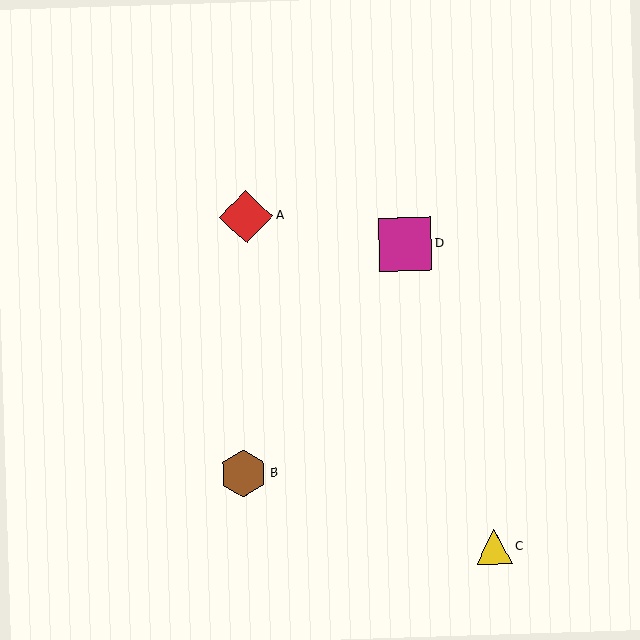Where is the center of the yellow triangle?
The center of the yellow triangle is at (494, 547).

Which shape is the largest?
The red diamond (labeled A) is the largest.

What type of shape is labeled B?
Shape B is a brown hexagon.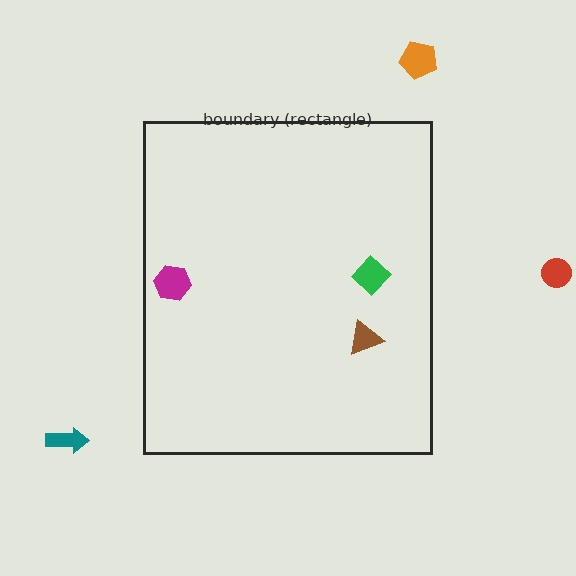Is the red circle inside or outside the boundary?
Outside.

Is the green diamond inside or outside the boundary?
Inside.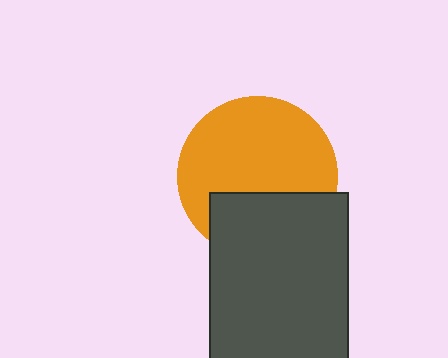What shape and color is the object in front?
The object in front is a dark gray rectangle.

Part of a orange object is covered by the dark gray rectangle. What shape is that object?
It is a circle.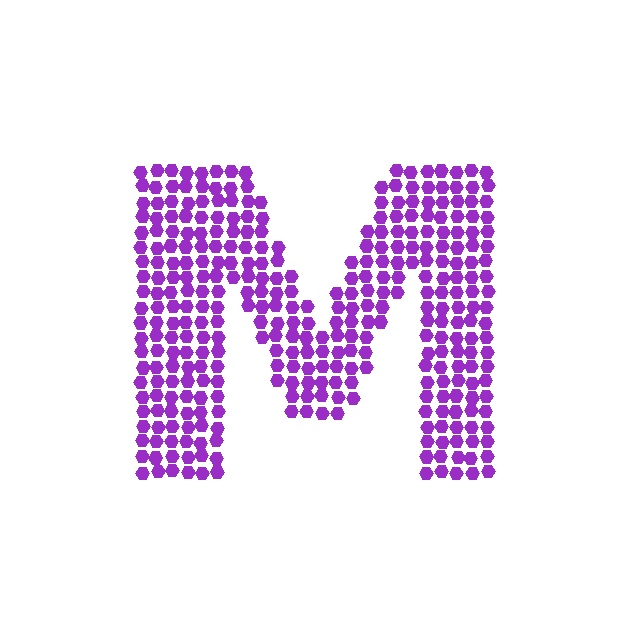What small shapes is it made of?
It is made of small hexagons.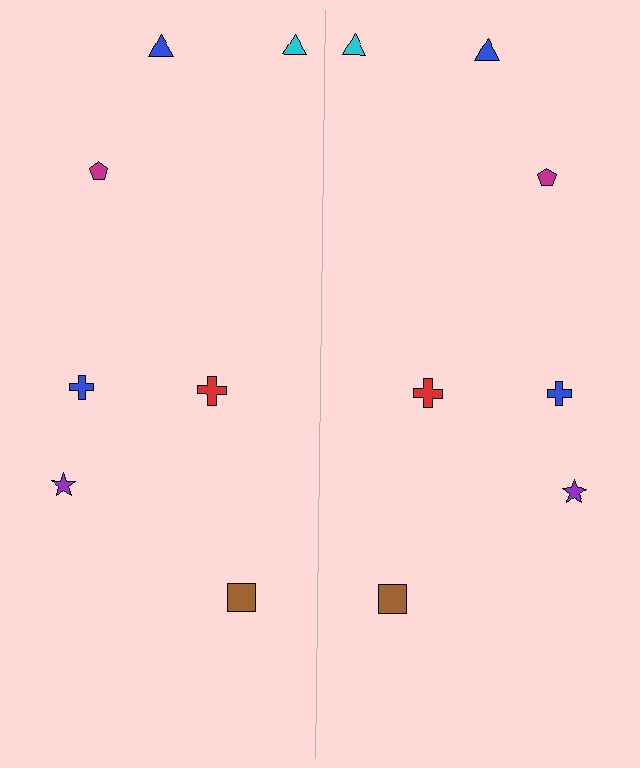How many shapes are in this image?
There are 14 shapes in this image.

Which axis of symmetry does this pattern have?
The pattern has a vertical axis of symmetry running through the center of the image.